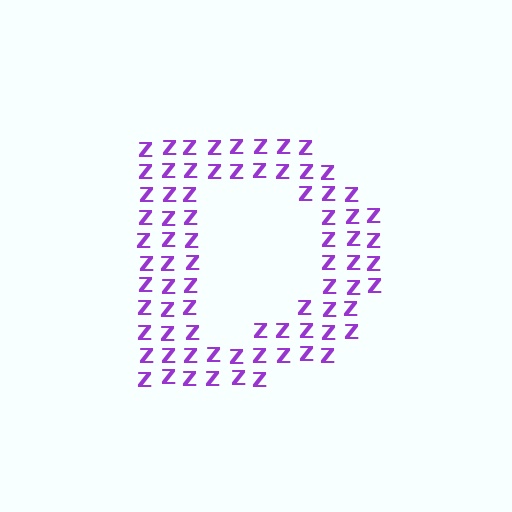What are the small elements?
The small elements are letter Z's.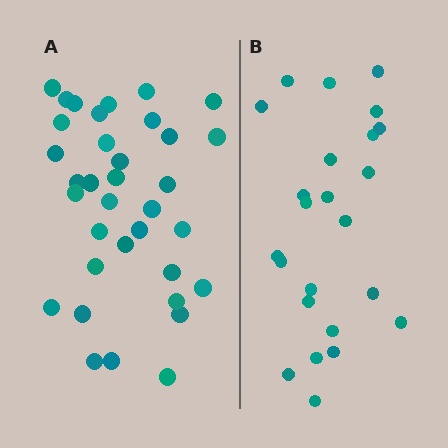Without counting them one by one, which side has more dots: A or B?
Region A (the left region) has more dots.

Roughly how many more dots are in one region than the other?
Region A has roughly 12 or so more dots than region B.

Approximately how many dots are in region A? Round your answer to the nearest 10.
About 40 dots. (The exact count is 35, which rounds to 40.)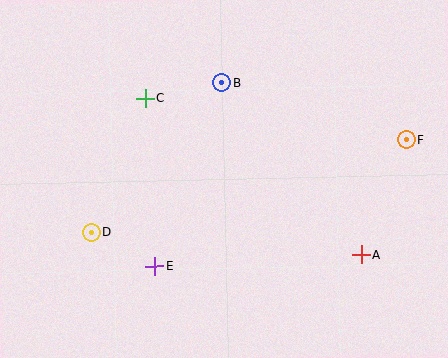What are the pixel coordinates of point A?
Point A is at (361, 255).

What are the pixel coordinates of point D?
Point D is at (92, 232).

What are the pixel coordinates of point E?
Point E is at (155, 266).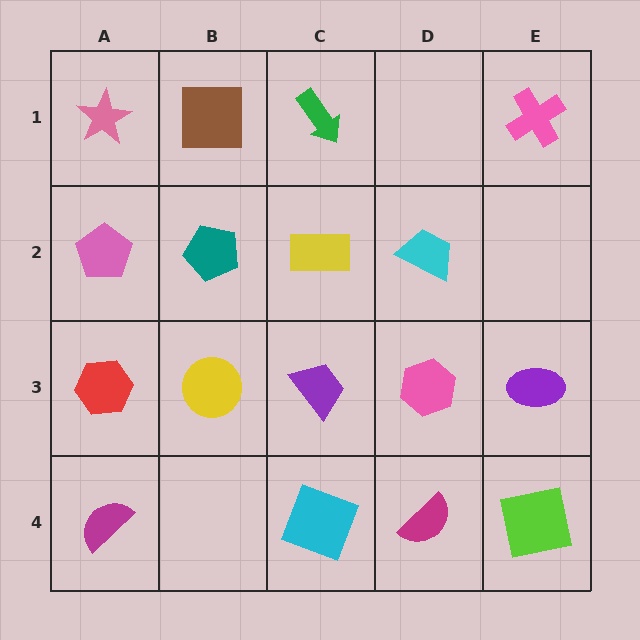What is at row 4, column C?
A cyan square.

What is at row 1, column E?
A pink cross.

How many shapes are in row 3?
5 shapes.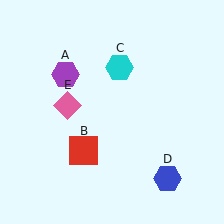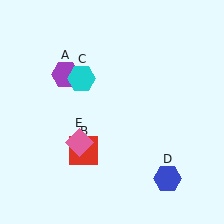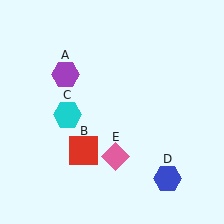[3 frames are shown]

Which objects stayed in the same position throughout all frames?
Purple hexagon (object A) and red square (object B) and blue hexagon (object D) remained stationary.